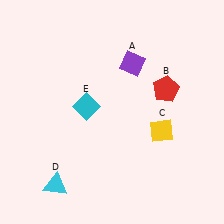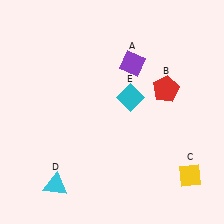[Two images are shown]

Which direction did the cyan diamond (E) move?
The cyan diamond (E) moved right.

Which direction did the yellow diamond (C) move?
The yellow diamond (C) moved down.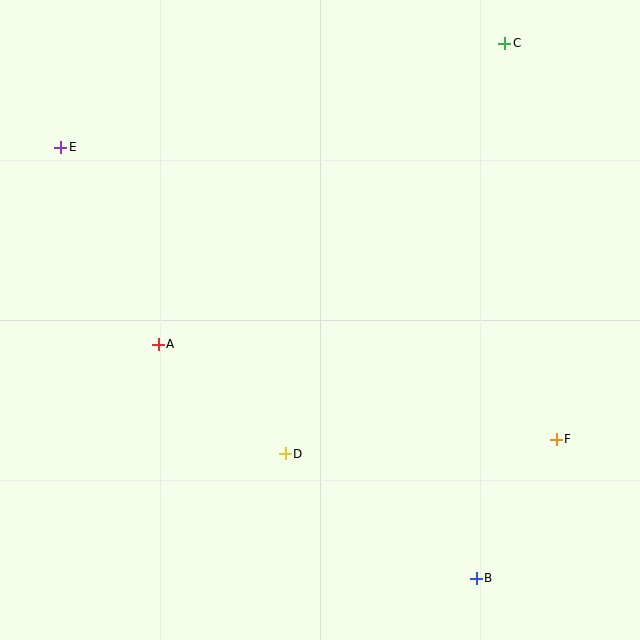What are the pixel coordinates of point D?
Point D is at (285, 454).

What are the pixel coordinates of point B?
Point B is at (476, 578).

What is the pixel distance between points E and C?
The distance between E and C is 456 pixels.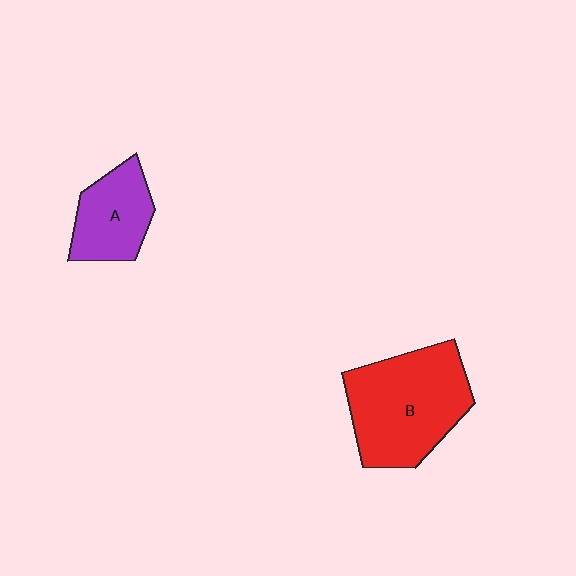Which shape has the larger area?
Shape B (red).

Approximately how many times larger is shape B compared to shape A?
Approximately 1.9 times.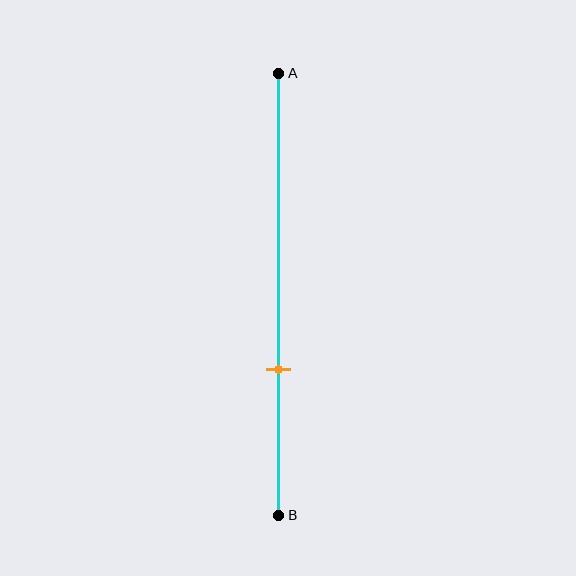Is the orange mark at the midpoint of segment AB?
No, the mark is at about 65% from A, not at the 50% midpoint.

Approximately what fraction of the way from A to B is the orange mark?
The orange mark is approximately 65% of the way from A to B.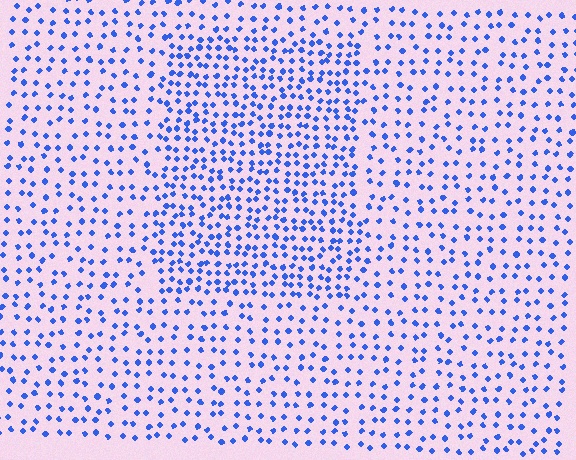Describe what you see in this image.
The image contains small blue elements arranged at two different densities. A rectangle-shaped region is visible where the elements are more densely packed than the surrounding area.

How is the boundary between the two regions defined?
The boundary is defined by a change in element density (approximately 1.8x ratio). All elements are the same color, size, and shape.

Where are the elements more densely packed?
The elements are more densely packed inside the rectangle boundary.